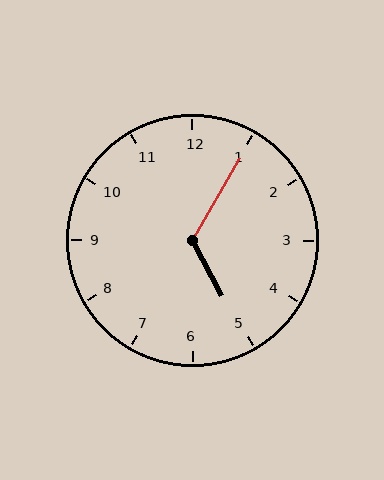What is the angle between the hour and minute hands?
Approximately 122 degrees.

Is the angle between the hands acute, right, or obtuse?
It is obtuse.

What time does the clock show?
5:05.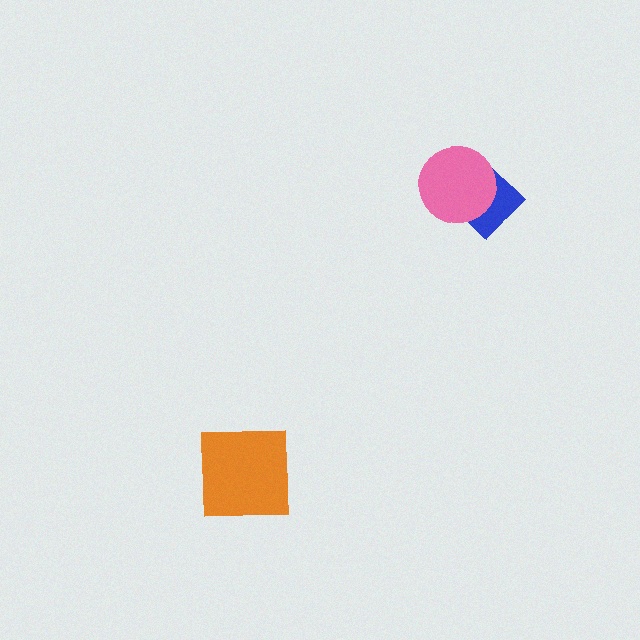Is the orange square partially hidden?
No, no other shape covers it.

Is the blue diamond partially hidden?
Yes, it is partially covered by another shape.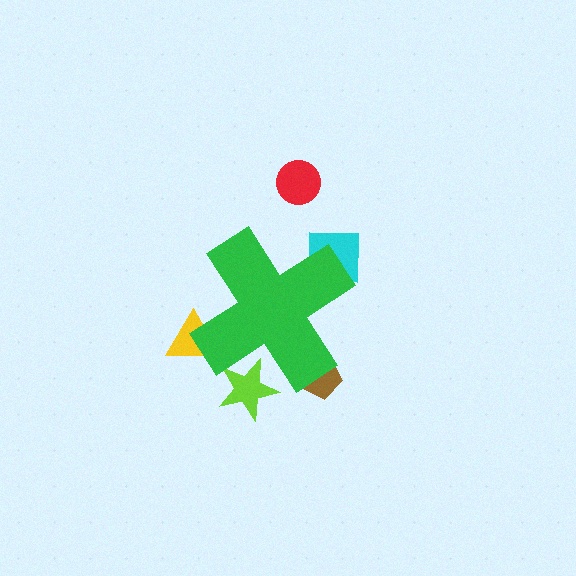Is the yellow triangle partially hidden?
Yes, the yellow triangle is partially hidden behind the green cross.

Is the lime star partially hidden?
Yes, the lime star is partially hidden behind the green cross.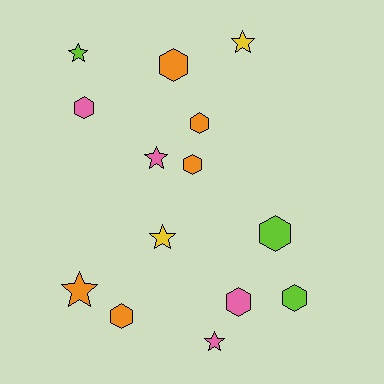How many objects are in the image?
There are 14 objects.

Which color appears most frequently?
Orange, with 5 objects.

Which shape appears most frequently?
Hexagon, with 8 objects.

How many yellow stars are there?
There are 2 yellow stars.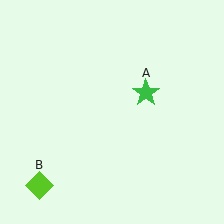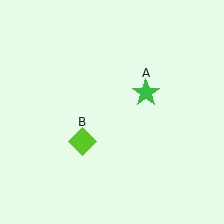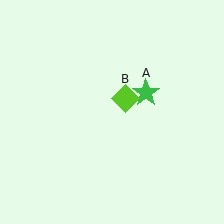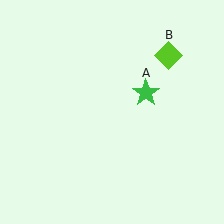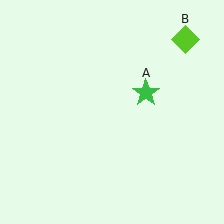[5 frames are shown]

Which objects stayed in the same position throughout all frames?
Green star (object A) remained stationary.